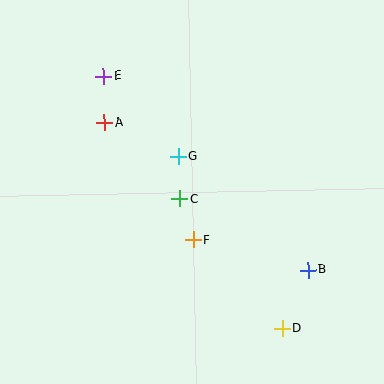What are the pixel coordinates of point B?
Point B is at (308, 270).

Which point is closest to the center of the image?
Point C at (180, 199) is closest to the center.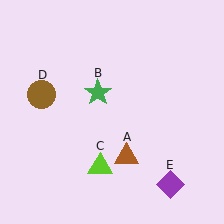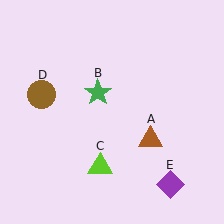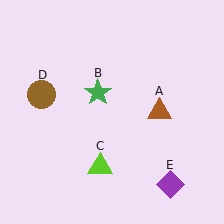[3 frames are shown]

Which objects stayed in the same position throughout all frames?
Green star (object B) and lime triangle (object C) and brown circle (object D) and purple diamond (object E) remained stationary.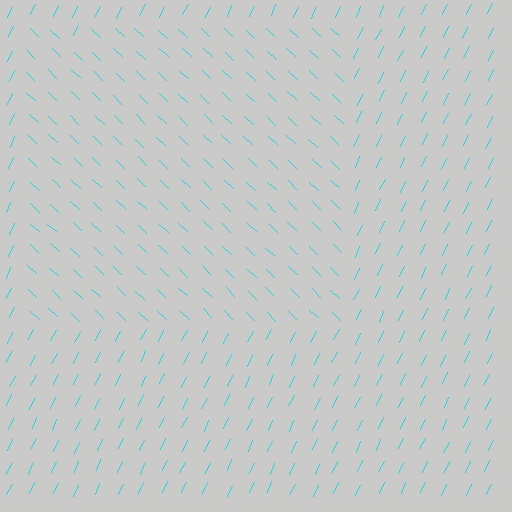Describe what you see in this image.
The image is filled with small cyan line segments. A rectangle region in the image has lines oriented differently from the surrounding lines, creating a visible texture boundary.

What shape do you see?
I see a rectangle.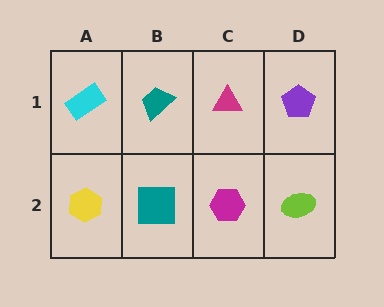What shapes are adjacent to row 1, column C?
A magenta hexagon (row 2, column C), a teal trapezoid (row 1, column B), a purple pentagon (row 1, column D).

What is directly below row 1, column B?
A teal square.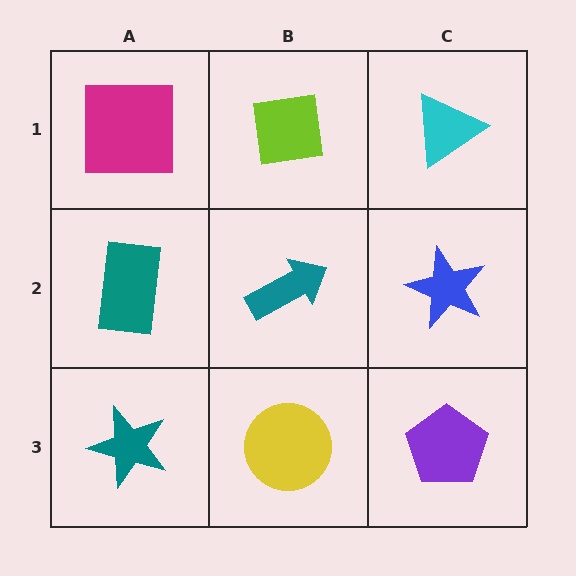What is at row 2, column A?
A teal rectangle.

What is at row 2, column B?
A teal arrow.